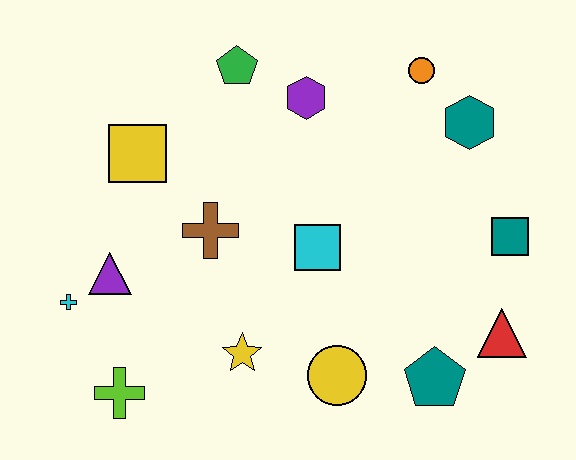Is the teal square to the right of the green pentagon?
Yes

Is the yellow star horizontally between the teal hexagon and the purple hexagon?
No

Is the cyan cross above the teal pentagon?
Yes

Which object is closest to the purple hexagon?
The green pentagon is closest to the purple hexagon.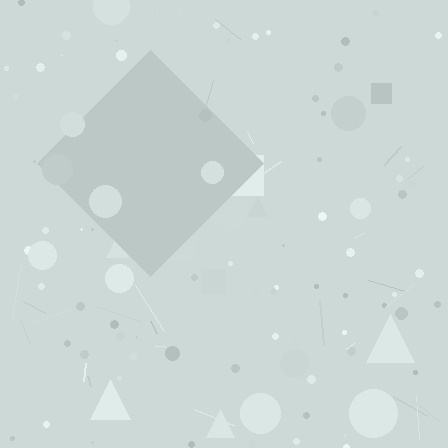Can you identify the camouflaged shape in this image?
The camouflaged shape is a diamond.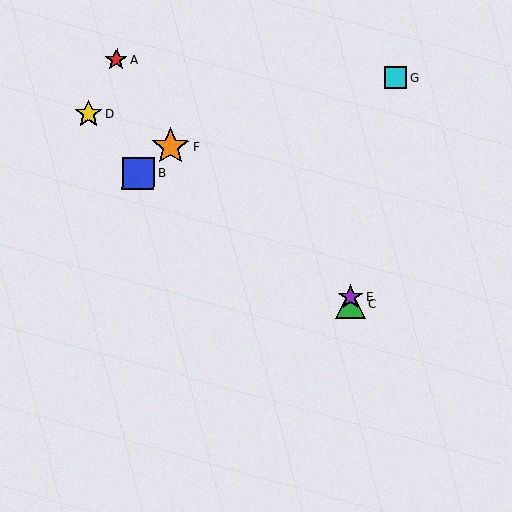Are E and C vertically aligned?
Yes, both are at x≈350.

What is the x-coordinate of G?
Object G is at x≈396.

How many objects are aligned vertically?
2 objects (C, E) are aligned vertically.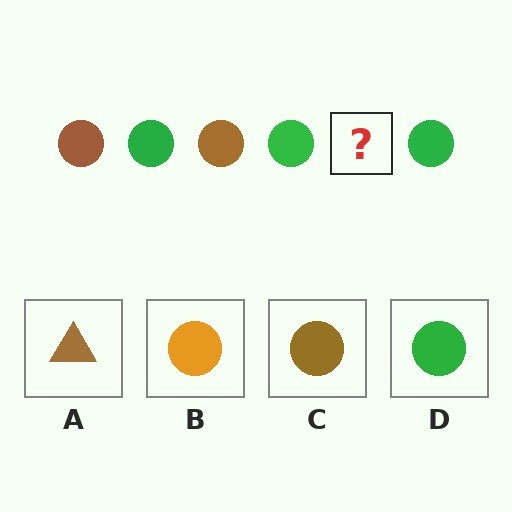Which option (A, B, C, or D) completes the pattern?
C.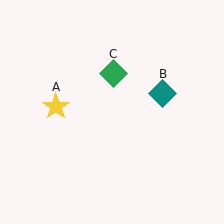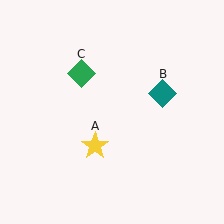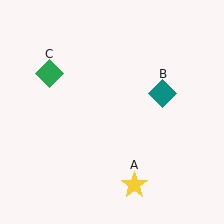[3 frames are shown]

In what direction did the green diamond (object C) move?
The green diamond (object C) moved left.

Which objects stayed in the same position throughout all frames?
Teal diamond (object B) remained stationary.